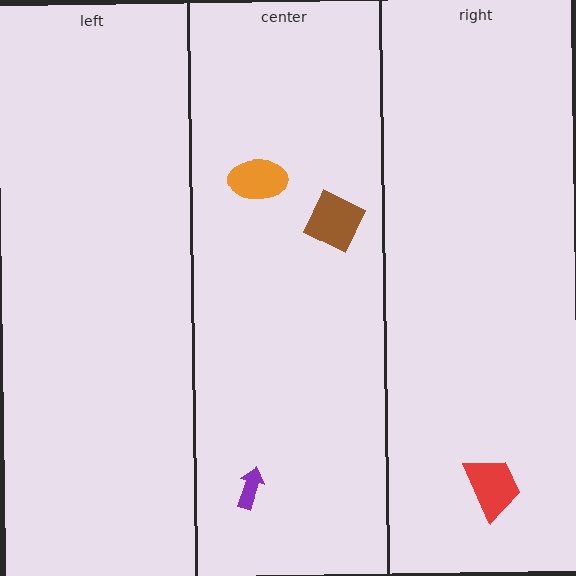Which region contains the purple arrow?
The center region.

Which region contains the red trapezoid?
The right region.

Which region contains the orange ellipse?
The center region.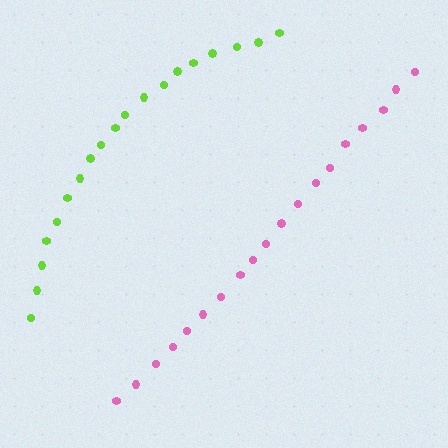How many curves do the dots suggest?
There are 2 distinct paths.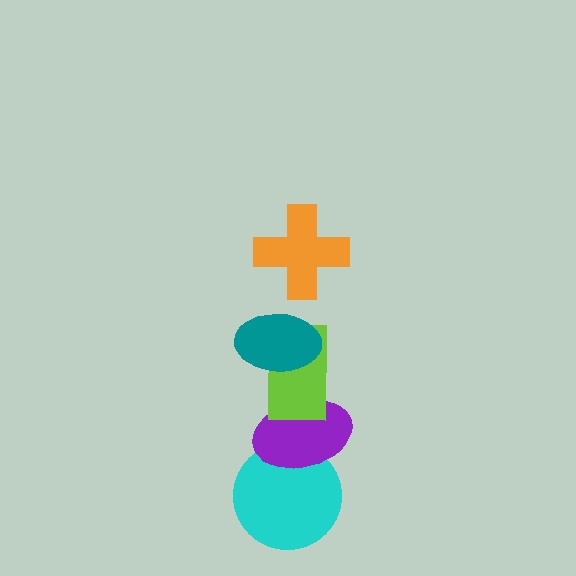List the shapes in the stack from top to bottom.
From top to bottom: the orange cross, the teal ellipse, the lime rectangle, the purple ellipse, the cyan circle.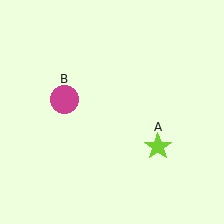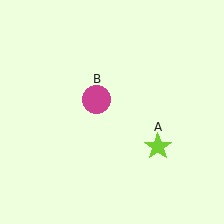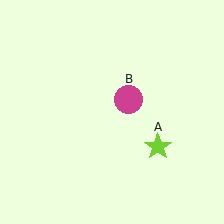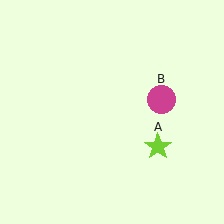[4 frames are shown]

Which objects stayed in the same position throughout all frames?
Lime star (object A) remained stationary.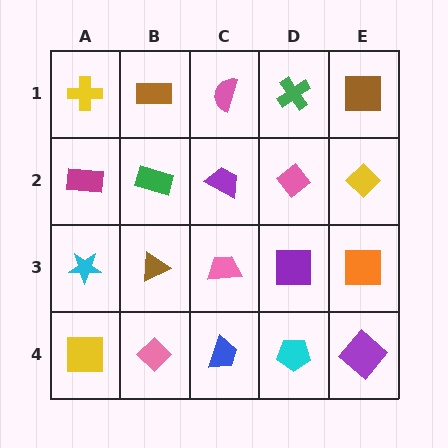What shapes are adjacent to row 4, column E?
An orange square (row 3, column E), a cyan pentagon (row 4, column D).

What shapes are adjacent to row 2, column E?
A brown square (row 1, column E), an orange square (row 3, column E), a pink diamond (row 2, column D).